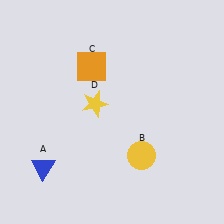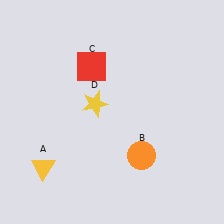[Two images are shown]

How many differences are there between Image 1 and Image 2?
There are 3 differences between the two images.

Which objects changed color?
A changed from blue to yellow. B changed from yellow to orange. C changed from orange to red.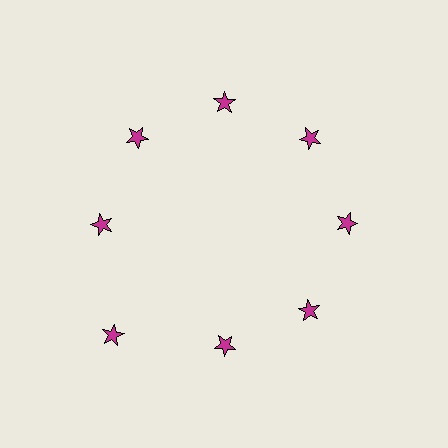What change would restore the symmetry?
The symmetry would be restored by moving it inward, back onto the ring so that all 8 stars sit at equal angles and equal distance from the center.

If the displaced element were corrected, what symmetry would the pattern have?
It would have 8-fold rotational symmetry — the pattern would map onto itself every 45 degrees.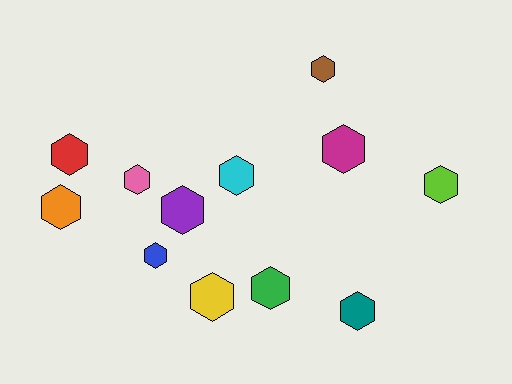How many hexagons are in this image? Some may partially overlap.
There are 12 hexagons.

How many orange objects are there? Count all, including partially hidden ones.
There is 1 orange object.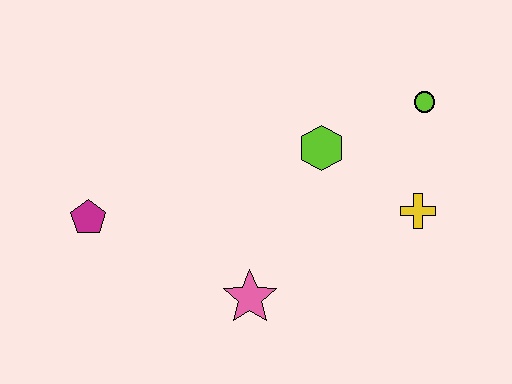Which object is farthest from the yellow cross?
The magenta pentagon is farthest from the yellow cross.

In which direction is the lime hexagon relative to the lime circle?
The lime hexagon is to the left of the lime circle.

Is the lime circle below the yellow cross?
No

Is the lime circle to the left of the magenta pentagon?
No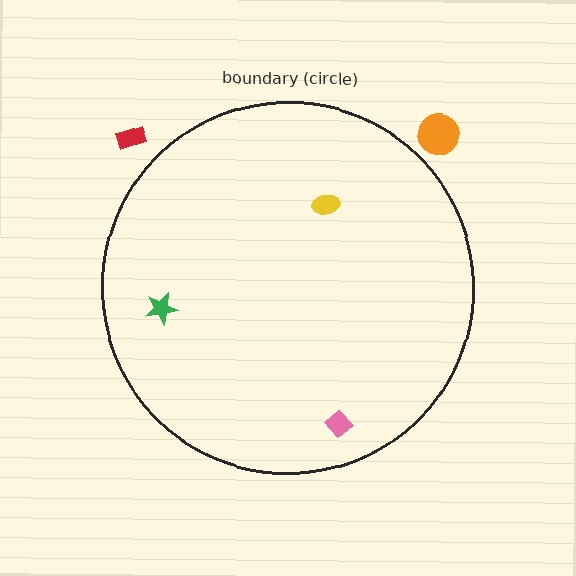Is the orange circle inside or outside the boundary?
Outside.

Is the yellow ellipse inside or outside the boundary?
Inside.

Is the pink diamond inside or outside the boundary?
Inside.